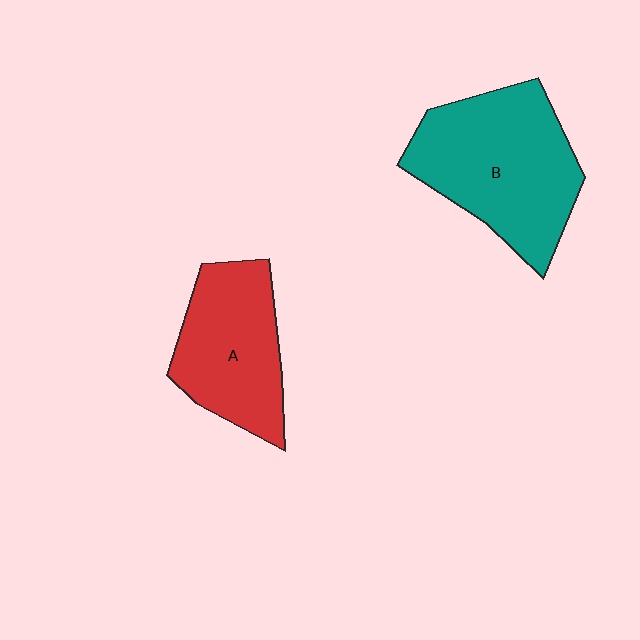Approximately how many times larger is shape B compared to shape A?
Approximately 1.4 times.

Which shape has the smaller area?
Shape A (red).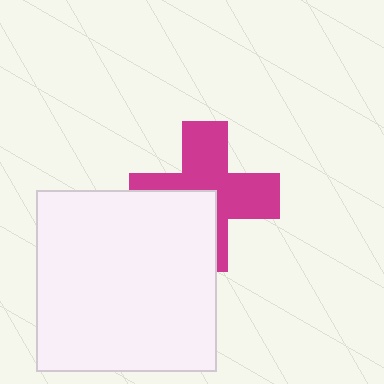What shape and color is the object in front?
The object in front is a white square.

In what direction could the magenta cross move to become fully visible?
The magenta cross could move toward the upper-right. That would shift it out from behind the white square entirely.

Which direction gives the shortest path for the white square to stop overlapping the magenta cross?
Moving toward the lower-left gives the shortest separation.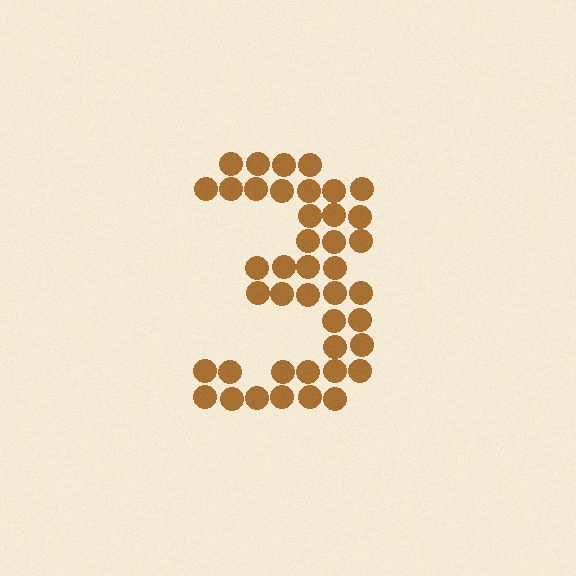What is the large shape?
The large shape is the digit 3.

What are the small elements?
The small elements are circles.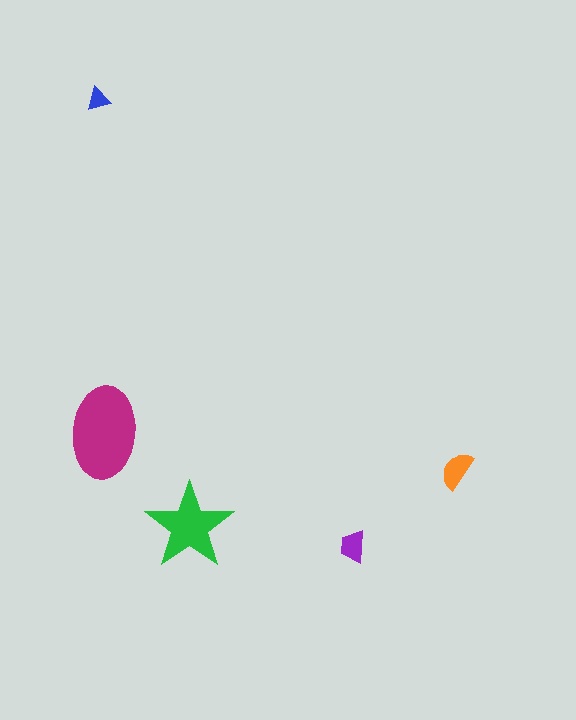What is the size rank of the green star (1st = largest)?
2nd.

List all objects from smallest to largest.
The blue triangle, the purple trapezoid, the orange semicircle, the green star, the magenta ellipse.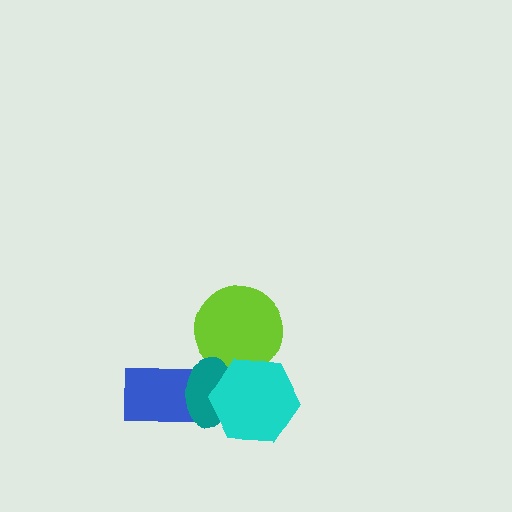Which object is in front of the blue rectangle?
The teal ellipse is in front of the blue rectangle.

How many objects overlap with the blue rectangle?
1 object overlaps with the blue rectangle.